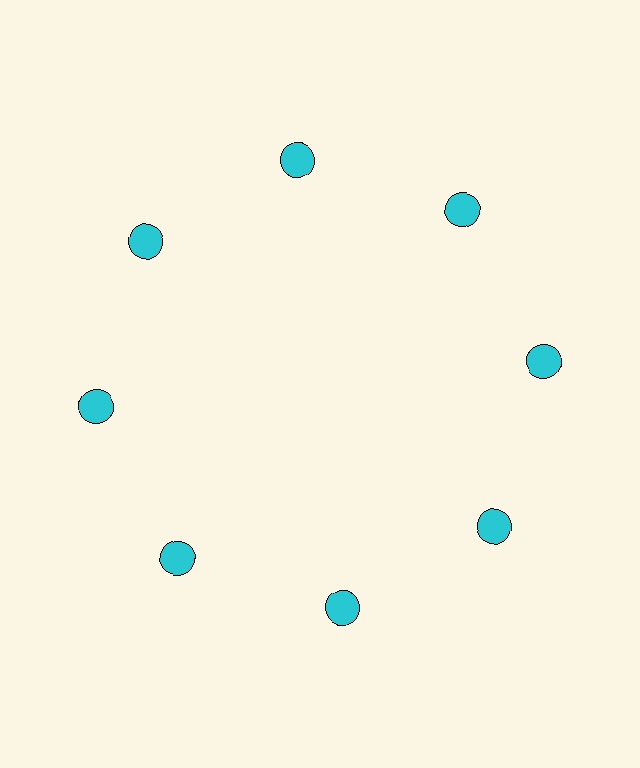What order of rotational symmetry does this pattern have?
This pattern has 8-fold rotational symmetry.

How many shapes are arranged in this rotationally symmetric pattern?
There are 8 shapes, arranged in 8 groups of 1.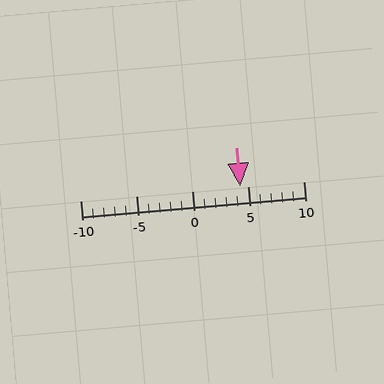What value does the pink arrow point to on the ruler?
The pink arrow points to approximately 4.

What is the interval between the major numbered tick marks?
The major tick marks are spaced 5 units apart.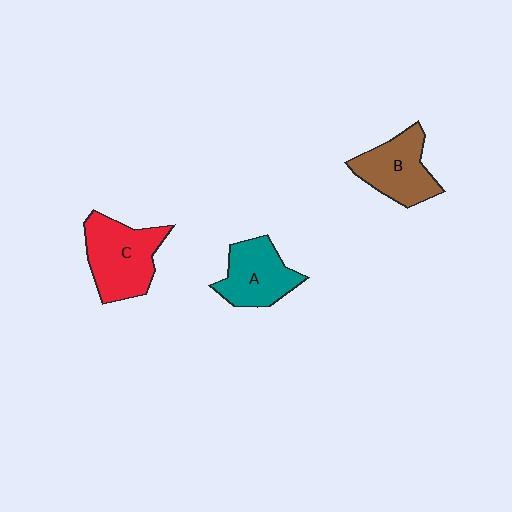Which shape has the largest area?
Shape C (red).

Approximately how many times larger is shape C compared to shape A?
Approximately 1.3 times.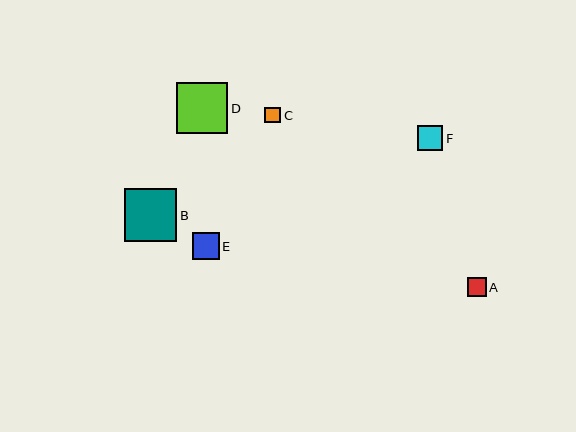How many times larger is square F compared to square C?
Square F is approximately 1.6 times the size of square C.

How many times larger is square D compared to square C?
Square D is approximately 3.3 times the size of square C.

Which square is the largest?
Square B is the largest with a size of approximately 52 pixels.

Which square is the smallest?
Square C is the smallest with a size of approximately 16 pixels.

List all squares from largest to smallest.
From largest to smallest: B, D, E, F, A, C.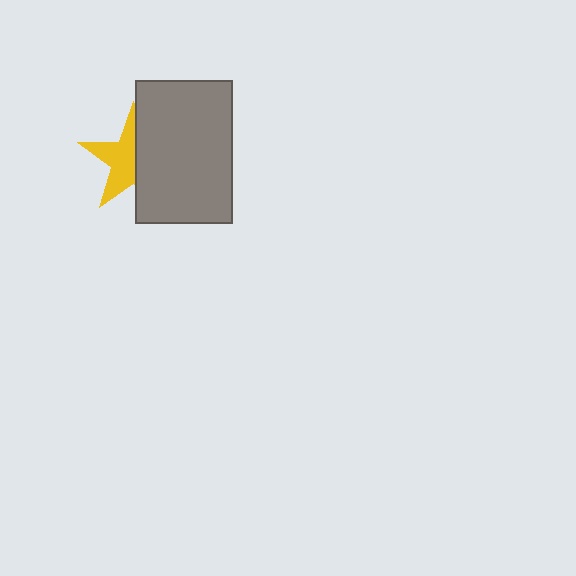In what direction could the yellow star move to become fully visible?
The yellow star could move left. That would shift it out from behind the gray rectangle entirely.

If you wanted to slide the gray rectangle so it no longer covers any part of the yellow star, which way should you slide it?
Slide it right — that is the most direct way to separate the two shapes.